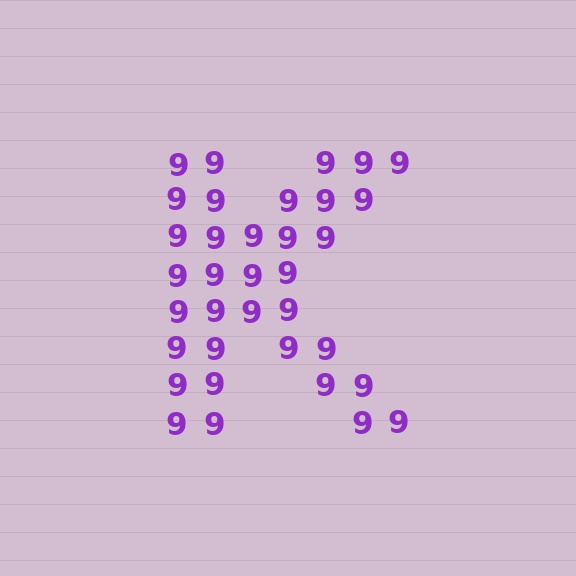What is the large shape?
The large shape is the letter K.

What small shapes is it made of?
It is made of small digit 9's.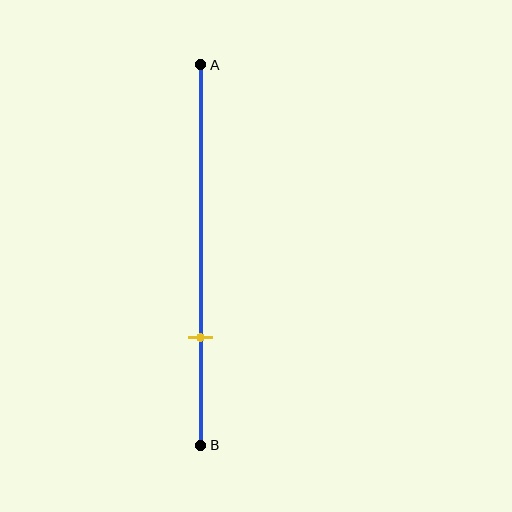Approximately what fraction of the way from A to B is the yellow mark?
The yellow mark is approximately 70% of the way from A to B.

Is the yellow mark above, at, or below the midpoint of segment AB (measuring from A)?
The yellow mark is below the midpoint of segment AB.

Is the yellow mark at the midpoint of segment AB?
No, the mark is at about 70% from A, not at the 50% midpoint.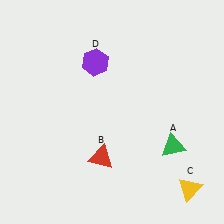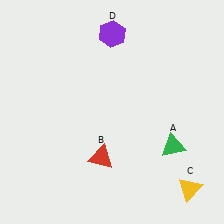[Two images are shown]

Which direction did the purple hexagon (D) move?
The purple hexagon (D) moved up.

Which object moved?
The purple hexagon (D) moved up.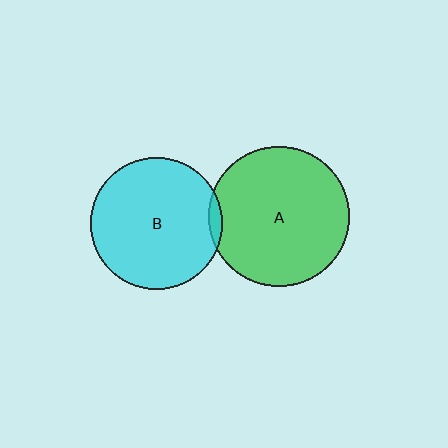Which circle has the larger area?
Circle A (green).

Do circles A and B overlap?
Yes.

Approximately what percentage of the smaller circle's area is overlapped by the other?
Approximately 5%.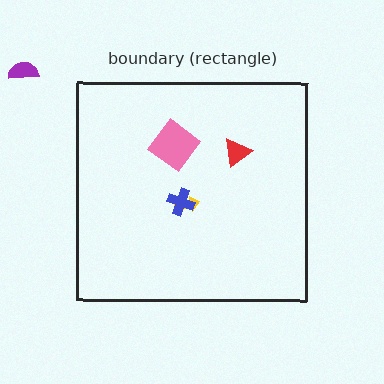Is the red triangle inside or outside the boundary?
Inside.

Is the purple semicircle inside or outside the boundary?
Outside.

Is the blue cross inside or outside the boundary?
Inside.